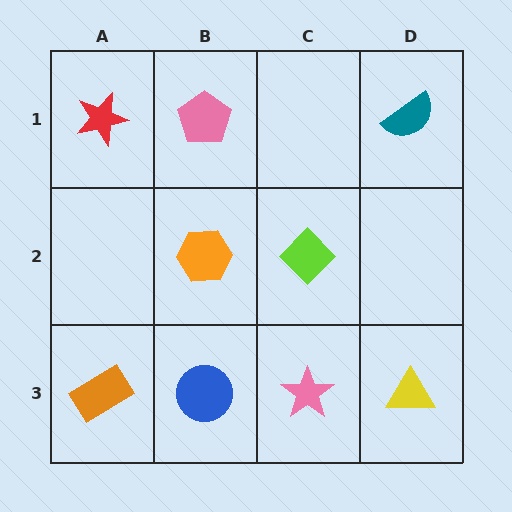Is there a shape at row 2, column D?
No, that cell is empty.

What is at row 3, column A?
An orange rectangle.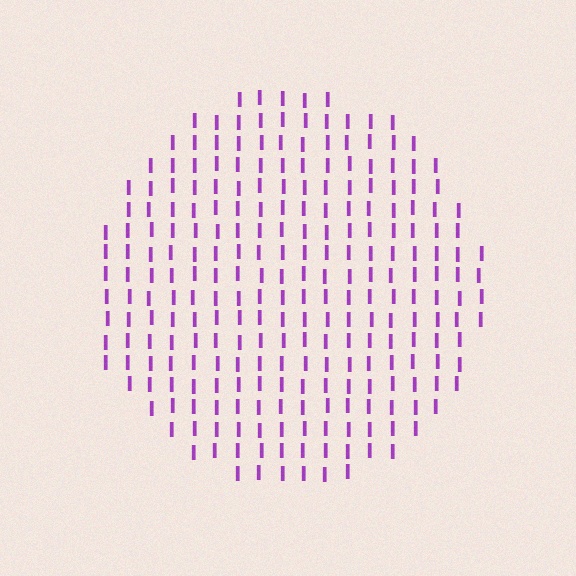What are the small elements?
The small elements are letter I's.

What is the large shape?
The large shape is a circle.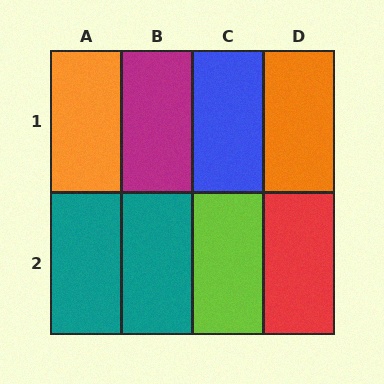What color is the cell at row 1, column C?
Blue.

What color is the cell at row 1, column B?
Magenta.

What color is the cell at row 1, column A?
Orange.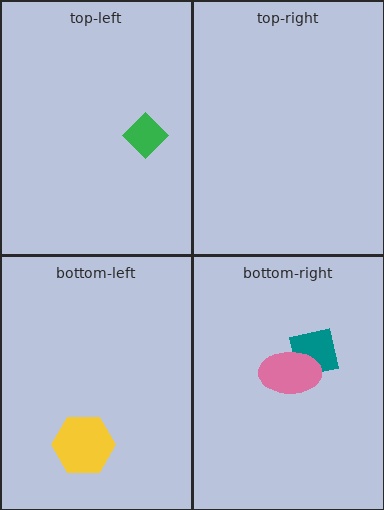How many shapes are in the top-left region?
1.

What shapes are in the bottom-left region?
The yellow hexagon.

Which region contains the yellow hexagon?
The bottom-left region.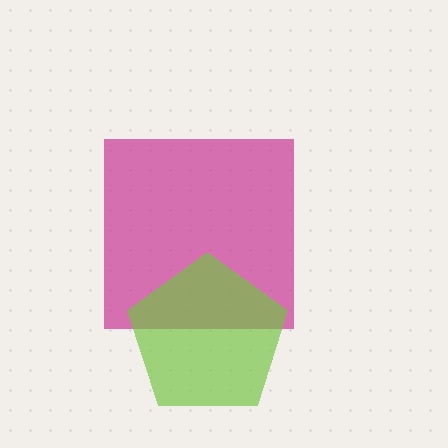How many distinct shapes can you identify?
There are 2 distinct shapes: a magenta square, a lime pentagon.